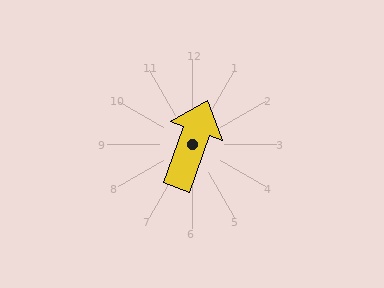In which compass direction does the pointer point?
North.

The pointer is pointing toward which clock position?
Roughly 1 o'clock.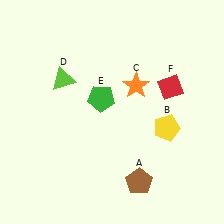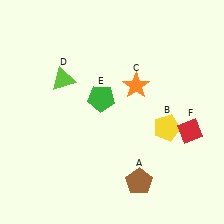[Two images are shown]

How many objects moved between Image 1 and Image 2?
1 object moved between the two images.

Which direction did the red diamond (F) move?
The red diamond (F) moved down.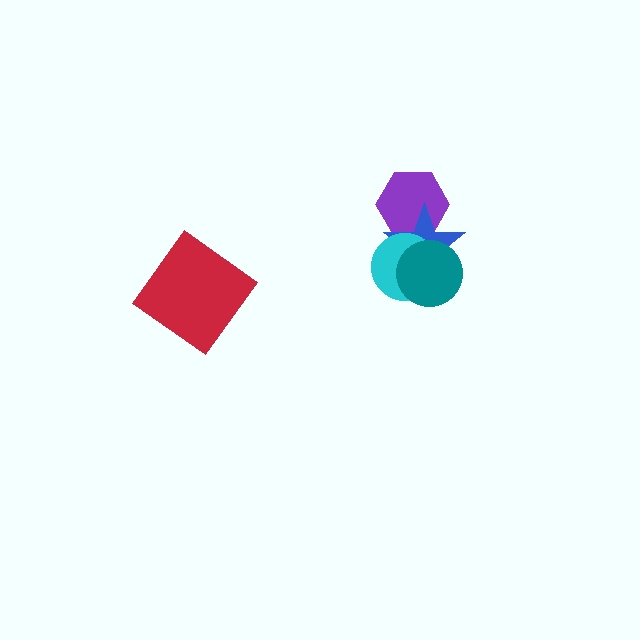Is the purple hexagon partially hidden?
Yes, it is partially covered by another shape.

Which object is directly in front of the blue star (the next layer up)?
The cyan circle is directly in front of the blue star.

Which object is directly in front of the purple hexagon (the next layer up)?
The blue star is directly in front of the purple hexagon.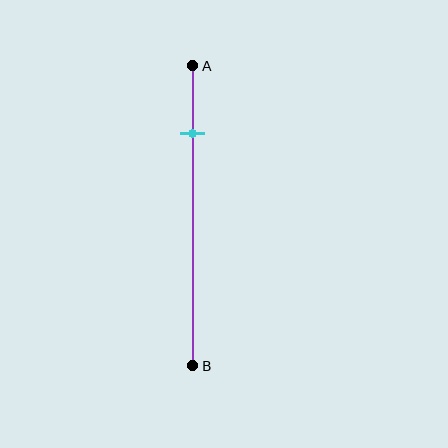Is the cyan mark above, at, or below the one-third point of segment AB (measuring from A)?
The cyan mark is above the one-third point of segment AB.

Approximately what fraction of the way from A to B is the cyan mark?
The cyan mark is approximately 25% of the way from A to B.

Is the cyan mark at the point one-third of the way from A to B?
No, the mark is at about 25% from A, not at the 33% one-third point.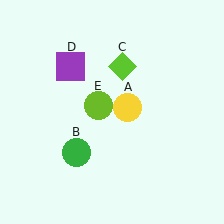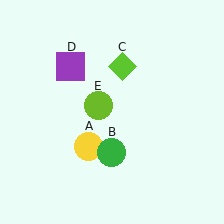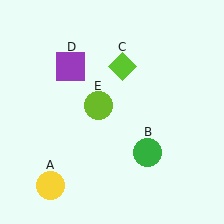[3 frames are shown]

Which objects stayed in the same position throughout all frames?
Lime diamond (object C) and purple square (object D) and lime circle (object E) remained stationary.